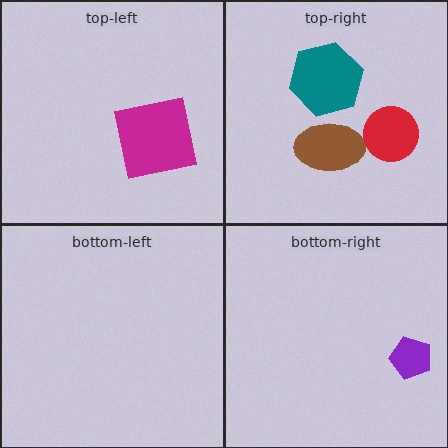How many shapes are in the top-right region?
3.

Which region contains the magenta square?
The top-left region.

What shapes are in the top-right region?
The brown ellipse, the teal hexagon, the red circle.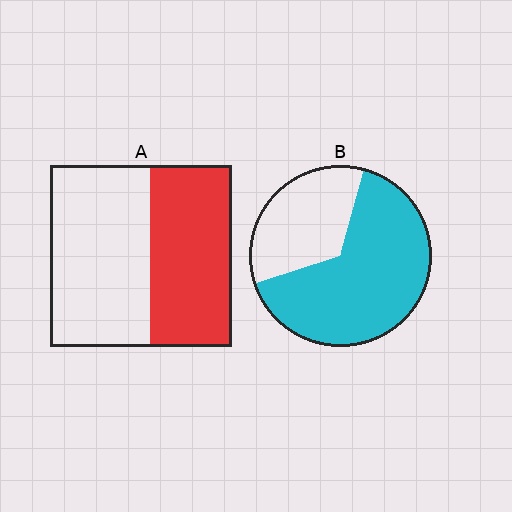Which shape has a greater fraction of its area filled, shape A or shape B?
Shape B.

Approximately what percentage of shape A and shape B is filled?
A is approximately 45% and B is approximately 65%.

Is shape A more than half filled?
No.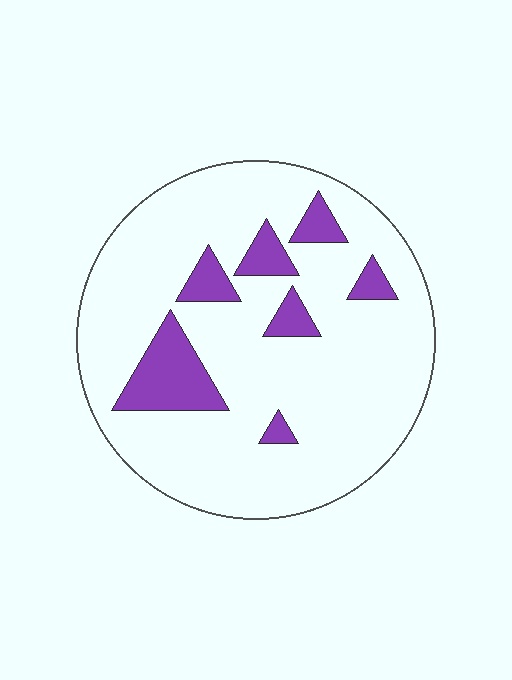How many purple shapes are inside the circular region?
7.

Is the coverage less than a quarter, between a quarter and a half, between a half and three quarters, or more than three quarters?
Less than a quarter.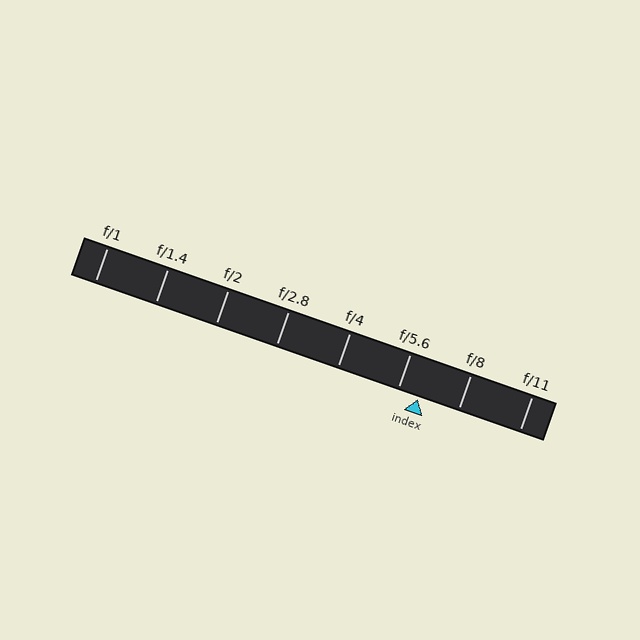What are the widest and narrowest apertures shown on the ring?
The widest aperture shown is f/1 and the narrowest is f/11.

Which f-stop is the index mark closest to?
The index mark is closest to f/5.6.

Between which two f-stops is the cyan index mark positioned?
The index mark is between f/5.6 and f/8.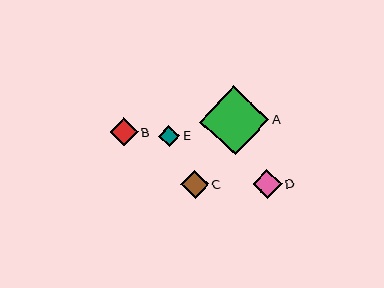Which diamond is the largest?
Diamond A is the largest with a size of approximately 69 pixels.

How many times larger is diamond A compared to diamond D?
Diamond A is approximately 2.4 times the size of diamond D.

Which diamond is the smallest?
Diamond E is the smallest with a size of approximately 21 pixels.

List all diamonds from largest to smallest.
From largest to smallest: A, D, C, B, E.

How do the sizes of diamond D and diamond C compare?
Diamond D and diamond C are approximately the same size.